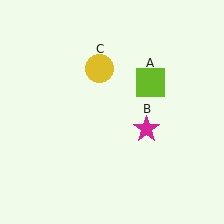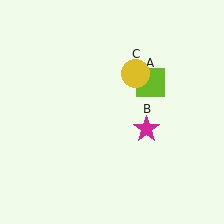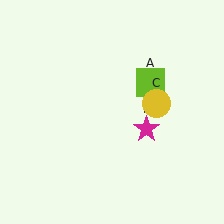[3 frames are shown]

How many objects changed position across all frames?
1 object changed position: yellow circle (object C).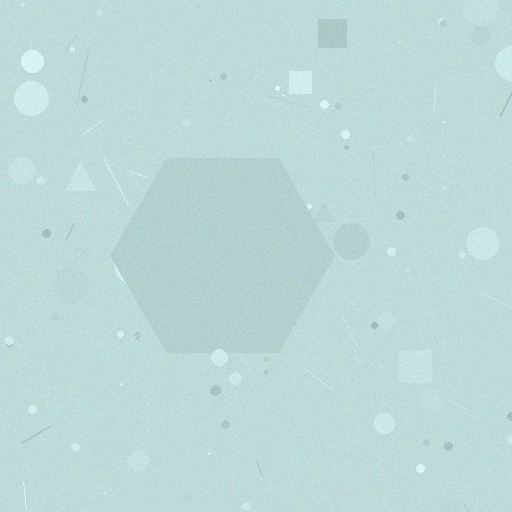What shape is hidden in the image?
A hexagon is hidden in the image.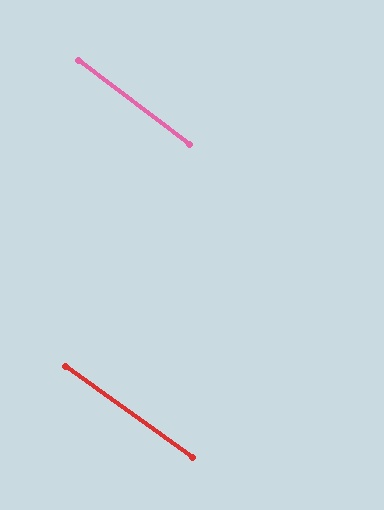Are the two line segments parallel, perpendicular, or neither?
Parallel — their directions differ by only 1.7°.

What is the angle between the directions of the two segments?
Approximately 2 degrees.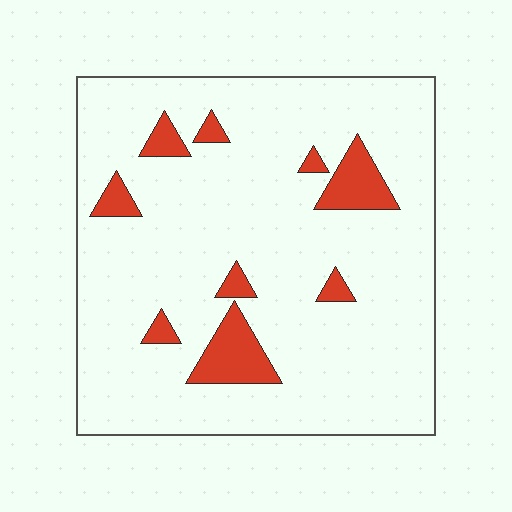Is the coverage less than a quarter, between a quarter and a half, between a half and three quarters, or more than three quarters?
Less than a quarter.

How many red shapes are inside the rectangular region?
9.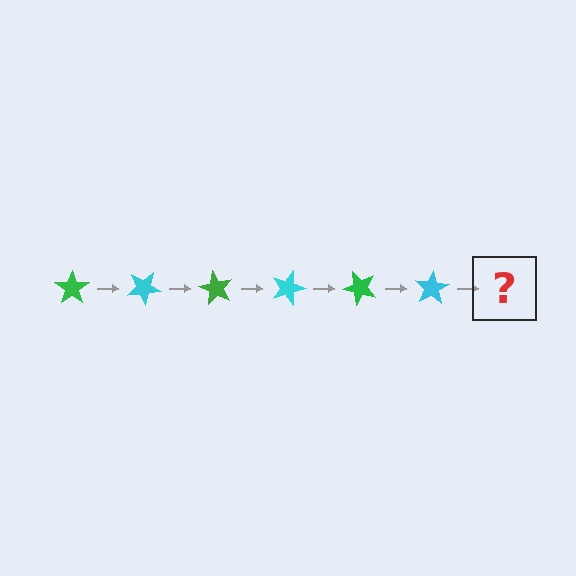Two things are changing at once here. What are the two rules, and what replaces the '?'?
The two rules are that it rotates 30 degrees each step and the color cycles through green and cyan. The '?' should be a green star, rotated 180 degrees from the start.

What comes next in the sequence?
The next element should be a green star, rotated 180 degrees from the start.